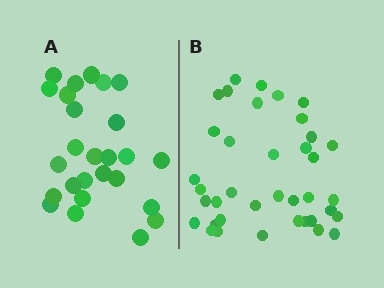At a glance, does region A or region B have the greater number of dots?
Region B (the right region) has more dots.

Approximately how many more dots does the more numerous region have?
Region B has roughly 12 or so more dots than region A.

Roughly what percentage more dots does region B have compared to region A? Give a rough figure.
About 45% more.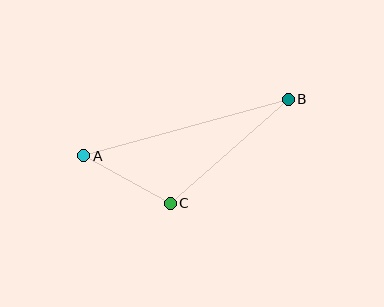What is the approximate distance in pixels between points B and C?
The distance between B and C is approximately 157 pixels.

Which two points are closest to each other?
Points A and C are closest to each other.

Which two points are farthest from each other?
Points A and B are farthest from each other.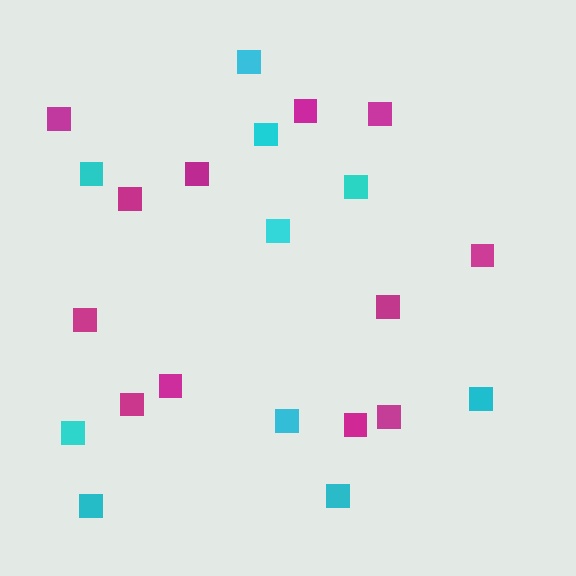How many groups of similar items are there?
There are 2 groups: one group of magenta squares (12) and one group of cyan squares (10).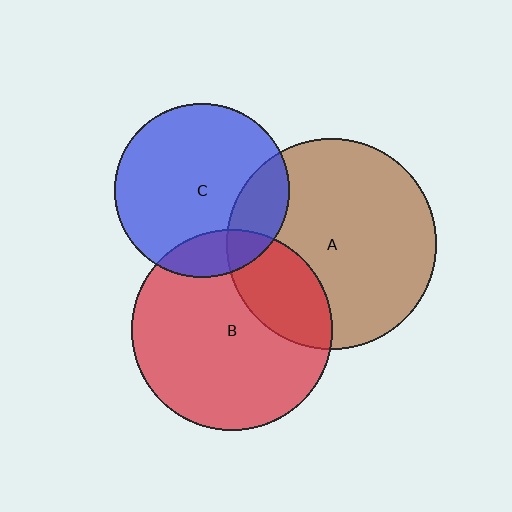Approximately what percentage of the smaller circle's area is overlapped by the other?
Approximately 20%.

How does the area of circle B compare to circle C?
Approximately 1.3 times.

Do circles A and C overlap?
Yes.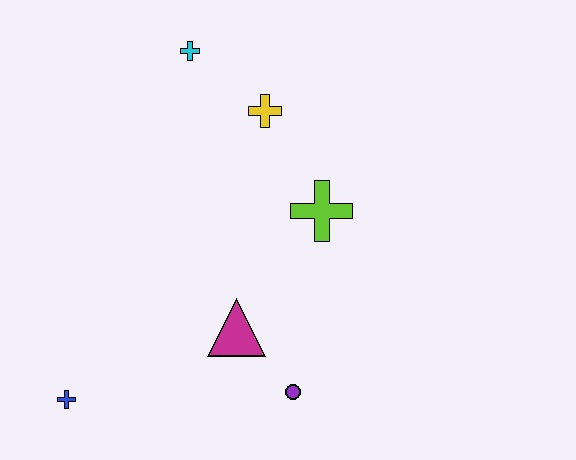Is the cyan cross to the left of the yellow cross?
Yes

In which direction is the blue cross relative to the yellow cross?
The blue cross is below the yellow cross.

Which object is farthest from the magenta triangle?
The cyan cross is farthest from the magenta triangle.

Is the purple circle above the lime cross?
No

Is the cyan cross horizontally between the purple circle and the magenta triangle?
No